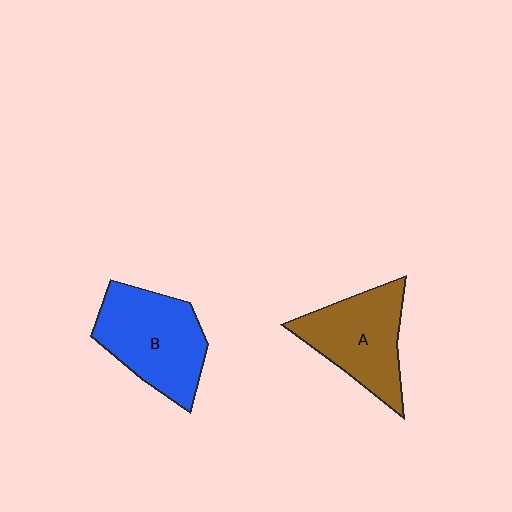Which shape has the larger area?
Shape B (blue).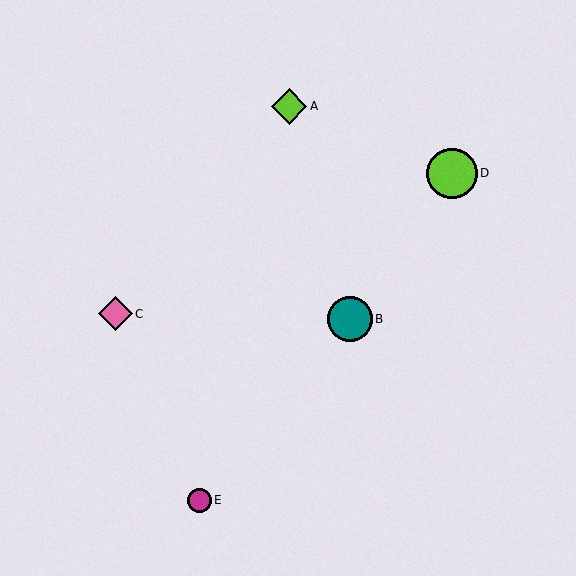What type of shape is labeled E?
Shape E is a magenta circle.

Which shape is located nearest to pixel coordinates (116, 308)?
The pink diamond (labeled C) at (115, 314) is nearest to that location.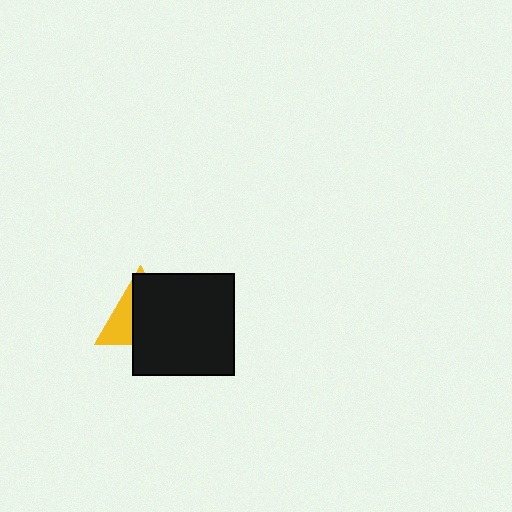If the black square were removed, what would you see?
You would see the complete yellow triangle.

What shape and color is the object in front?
The object in front is a black square.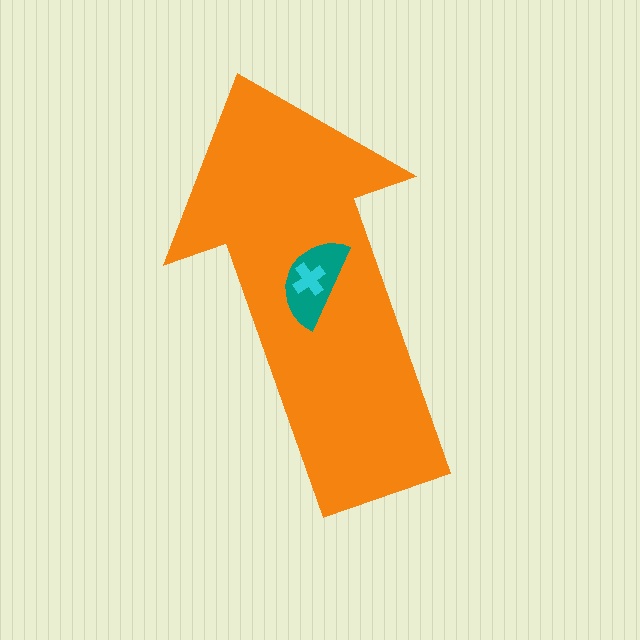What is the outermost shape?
The orange arrow.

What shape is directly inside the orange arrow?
The teal semicircle.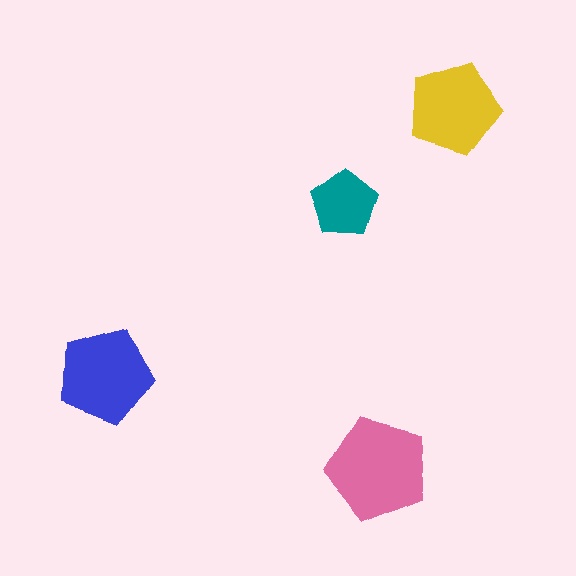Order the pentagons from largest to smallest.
the pink one, the blue one, the yellow one, the teal one.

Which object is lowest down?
The pink pentagon is bottommost.